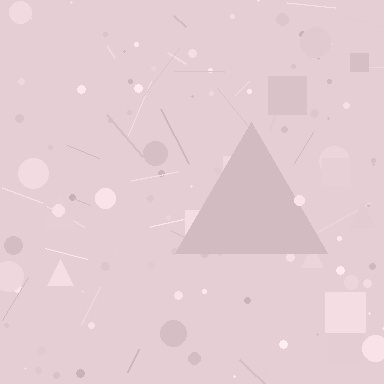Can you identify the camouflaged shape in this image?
The camouflaged shape is a triangle.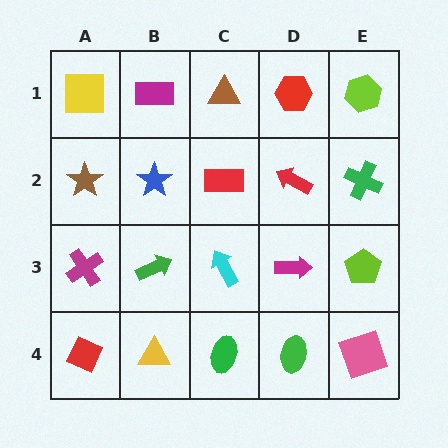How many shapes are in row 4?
5 shapes.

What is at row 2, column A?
A brown star.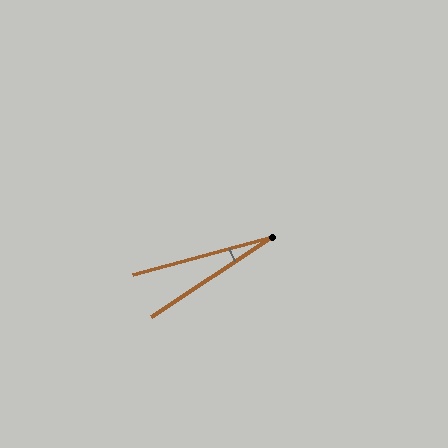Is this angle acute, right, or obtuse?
It is acute.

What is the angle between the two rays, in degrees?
Approximately 18 degrees.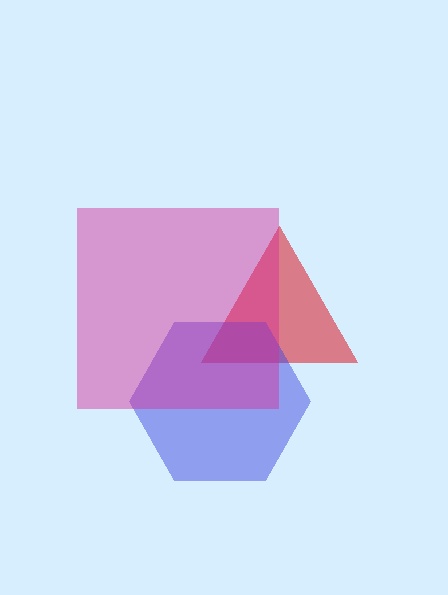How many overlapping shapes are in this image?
There are 3 overlapping shapes in the image.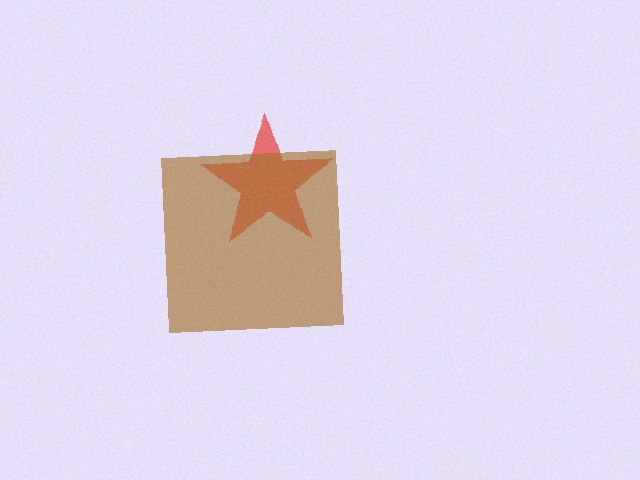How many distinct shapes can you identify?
There are 2 distinct shapes: a red star, a brown square.